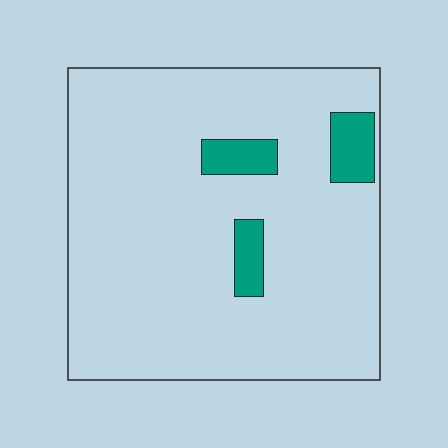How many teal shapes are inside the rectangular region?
3.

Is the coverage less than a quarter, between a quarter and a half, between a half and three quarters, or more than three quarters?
Less than a quarter.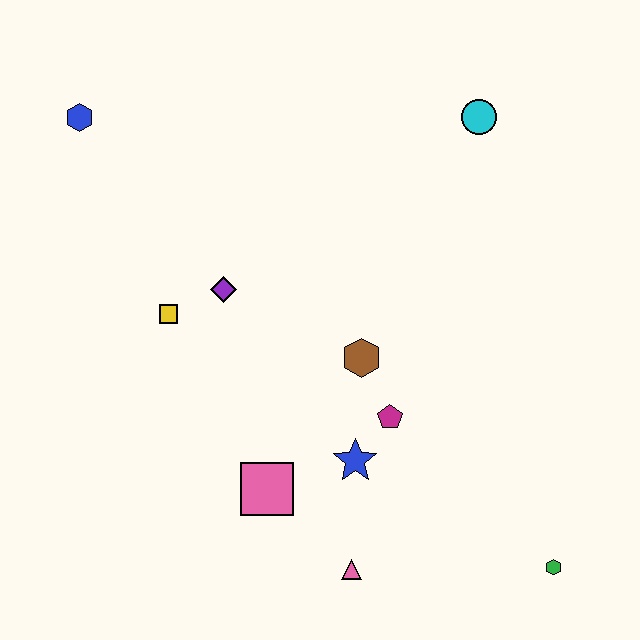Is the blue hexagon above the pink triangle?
Yes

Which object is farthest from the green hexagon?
The blue hexagon is farthest from the green hexagon.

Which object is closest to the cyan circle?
The brown hexagon is closest to the cyan circle.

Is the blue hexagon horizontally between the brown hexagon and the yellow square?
No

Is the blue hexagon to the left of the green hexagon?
Yes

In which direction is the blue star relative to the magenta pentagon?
The blue star is below the magenta pentagon.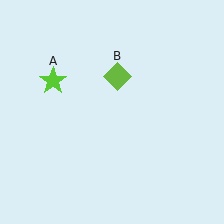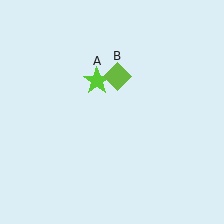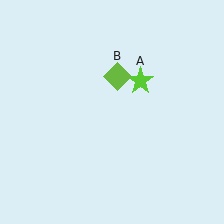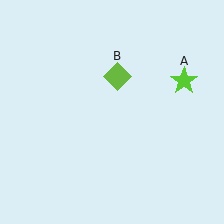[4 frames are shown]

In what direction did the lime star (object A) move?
The lime star (object A) moved right.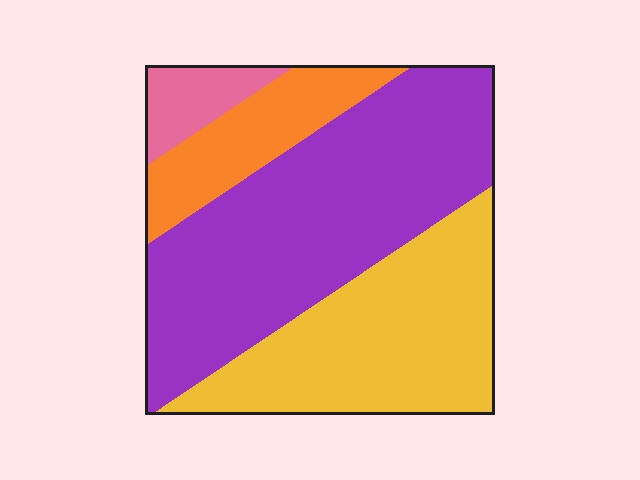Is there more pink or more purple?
Purple.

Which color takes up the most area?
Purple, at roughly 50%.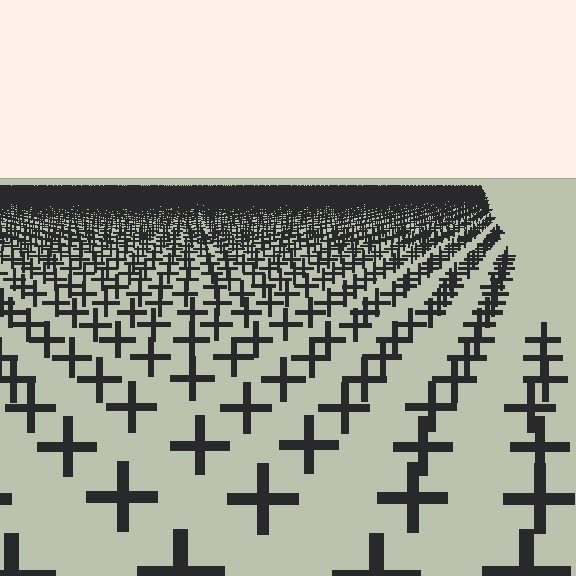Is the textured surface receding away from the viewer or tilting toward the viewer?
The surface is receding away from the viewer. Texture elements get smaller and denser toward the top.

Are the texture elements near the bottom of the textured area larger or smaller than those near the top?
Larger. Near the bottom, elements are closer to the viewer and appear at a bigger on-screen size.